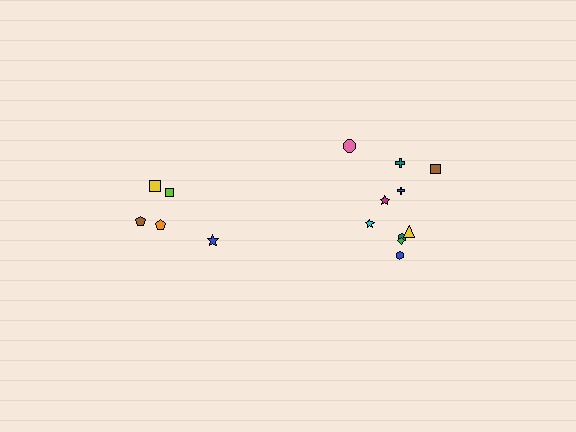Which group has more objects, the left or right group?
The right group.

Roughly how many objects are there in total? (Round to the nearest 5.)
Roughly 15 objects in total.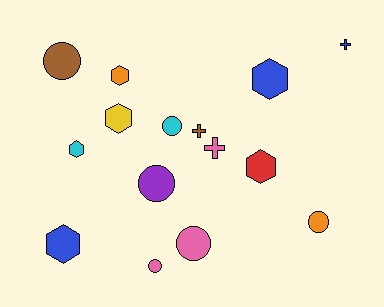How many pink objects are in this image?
There are 3 pink objects.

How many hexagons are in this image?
There are 6 hexagons.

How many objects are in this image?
There are 15 objects.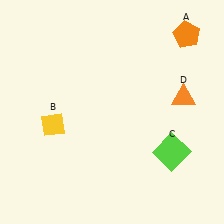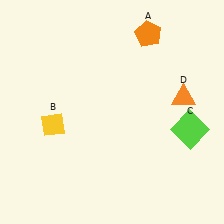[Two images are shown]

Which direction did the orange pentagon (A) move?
The orange pentagon (A) moved left.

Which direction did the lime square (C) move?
The lime square (C) moved up.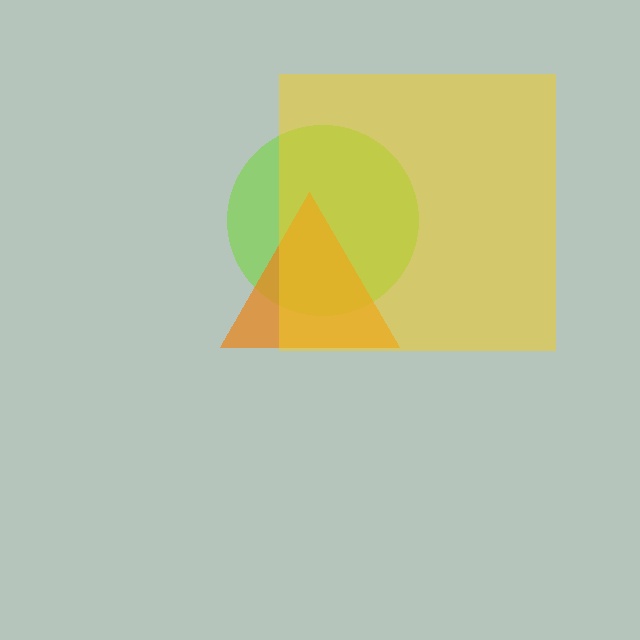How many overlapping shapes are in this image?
There are 3 overlapping shapes in the image.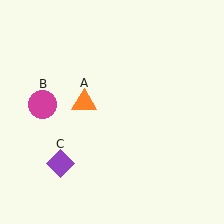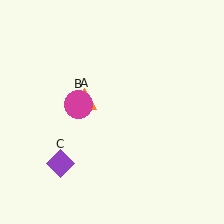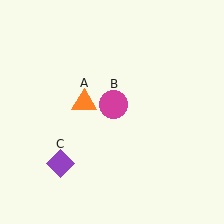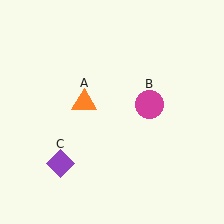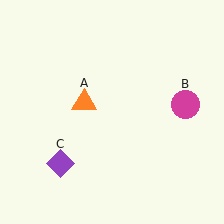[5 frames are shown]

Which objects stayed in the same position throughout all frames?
Orange triangle (object A) and purple diamond (object C) remained stationary.